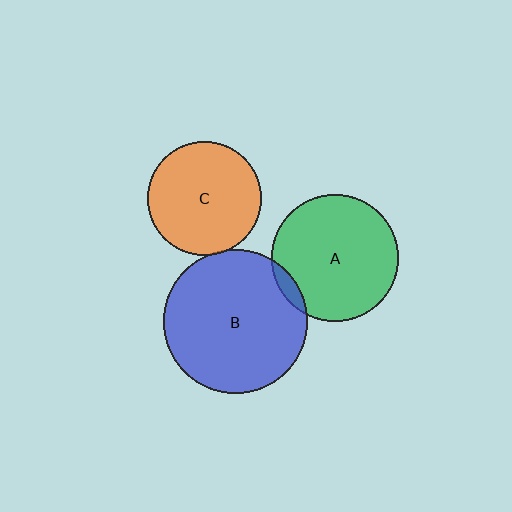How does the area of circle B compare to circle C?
Approximately 1.6 times.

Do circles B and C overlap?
Yes.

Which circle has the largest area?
Circle B (blue).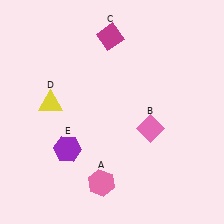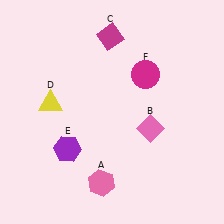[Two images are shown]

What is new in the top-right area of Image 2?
A magenta circle (F) was added in the top-right area of Image 2.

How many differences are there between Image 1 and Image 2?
There is 1 difference between the two images.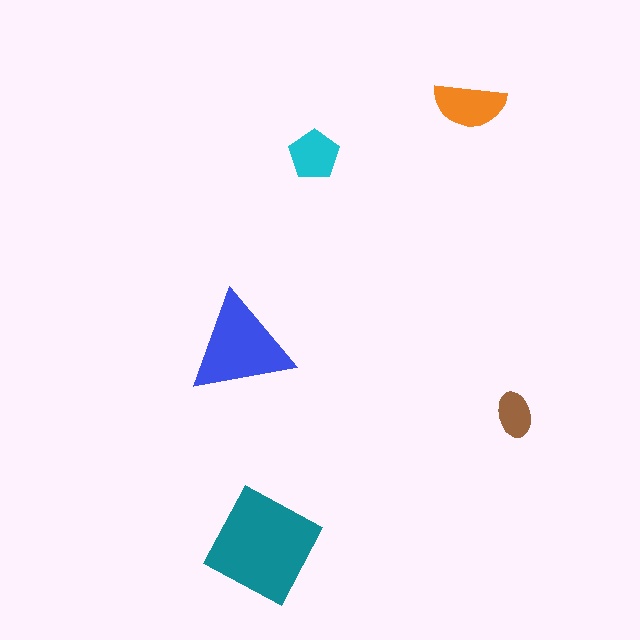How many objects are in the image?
There are 5 objects in the image.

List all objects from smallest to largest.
The brown ellipse, the cyan pentagon, the orange semicircle, the blue triangle, the teal square.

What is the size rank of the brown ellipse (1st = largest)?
5th.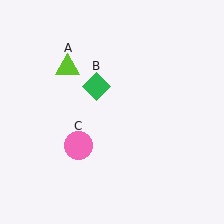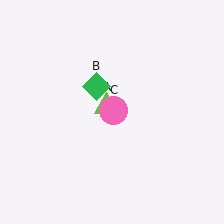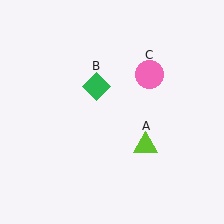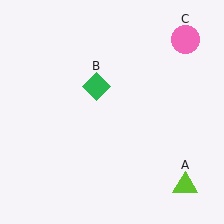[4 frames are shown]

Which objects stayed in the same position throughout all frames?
Green diamond (object B) remained stationary.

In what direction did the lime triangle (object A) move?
The lime triangle (object A) moved down and to the right.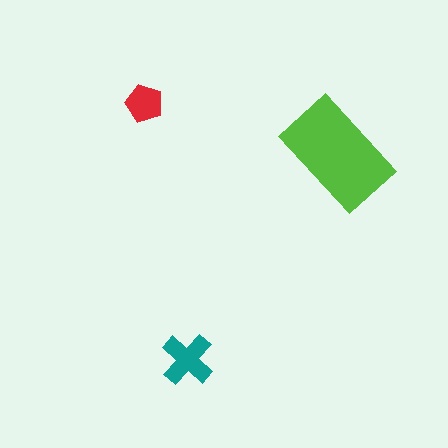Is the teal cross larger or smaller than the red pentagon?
Larger.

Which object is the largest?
The lime rectangle.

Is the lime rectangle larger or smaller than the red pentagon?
Larger.